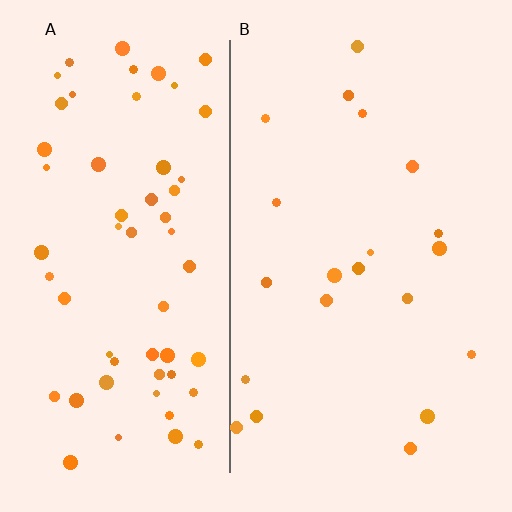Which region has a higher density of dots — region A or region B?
A (the left).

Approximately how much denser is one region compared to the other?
Approximately 2.9× — region A over region B.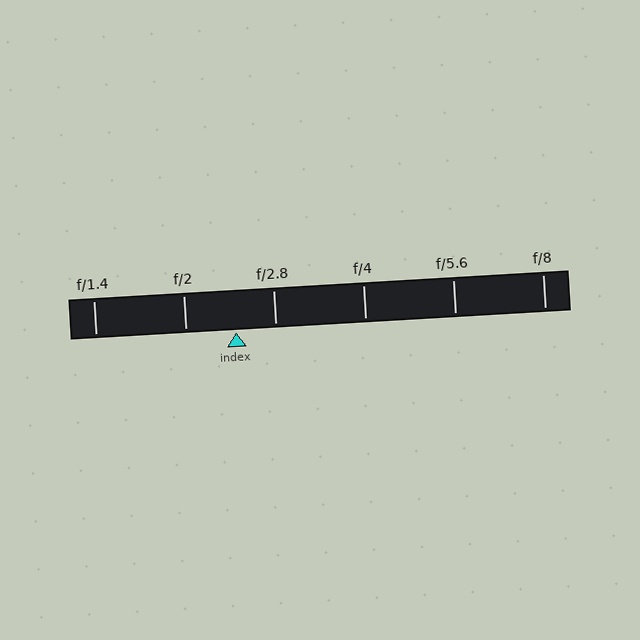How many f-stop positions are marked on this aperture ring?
There are 6 f-stop positions marked.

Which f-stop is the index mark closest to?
The index mark is closest to f/2.8.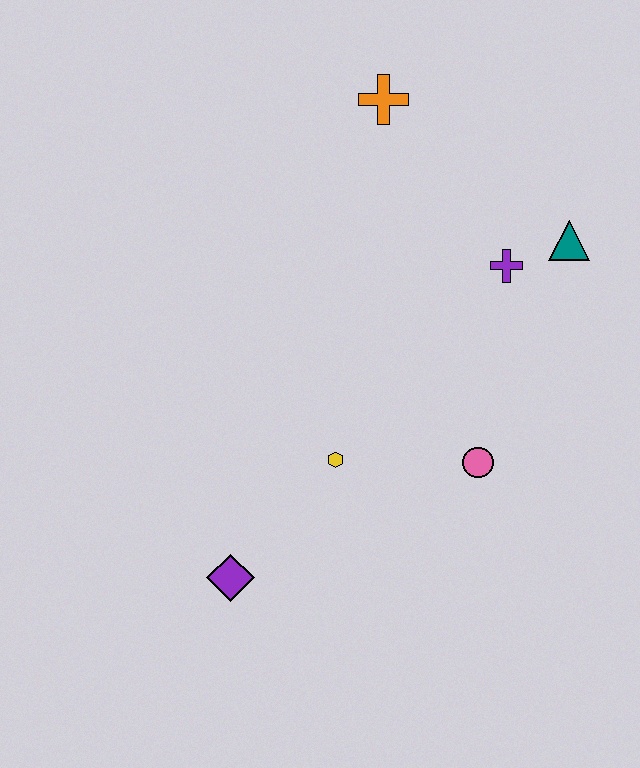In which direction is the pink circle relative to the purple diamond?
The pink circle is to the right of the purple diamond.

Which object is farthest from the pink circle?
The orange cross is farthest from the pink circle.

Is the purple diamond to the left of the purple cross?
Yes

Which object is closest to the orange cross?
The purple cross is closest to the orange cross.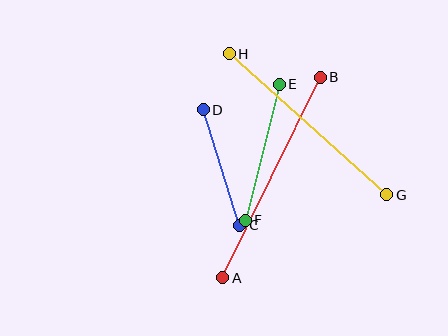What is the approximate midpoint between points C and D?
The midpoint is at approximately (222, 168) pixels.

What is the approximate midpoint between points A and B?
The midpoint is at approximately (272, 177) pixels.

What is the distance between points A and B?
The distance is approximately 223 pixels.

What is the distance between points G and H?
The distance is approximately 211 pixels.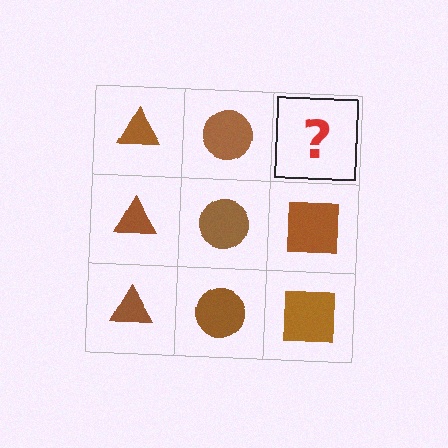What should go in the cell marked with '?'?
The missing cell should contain a brown square.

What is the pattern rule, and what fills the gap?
The rule is that each column has a consistent shape. The gap should be filled with a brown square.